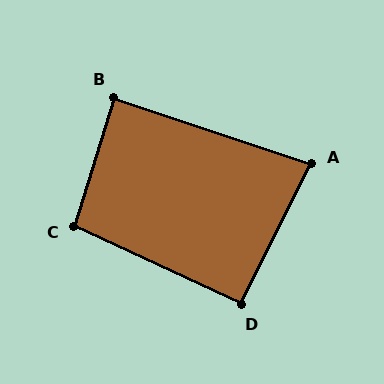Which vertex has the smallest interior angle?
A, at approximately 82 degrees.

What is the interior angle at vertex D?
Approximately 91 degrees (approximately right).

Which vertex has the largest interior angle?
C, at approximately 98 degrees.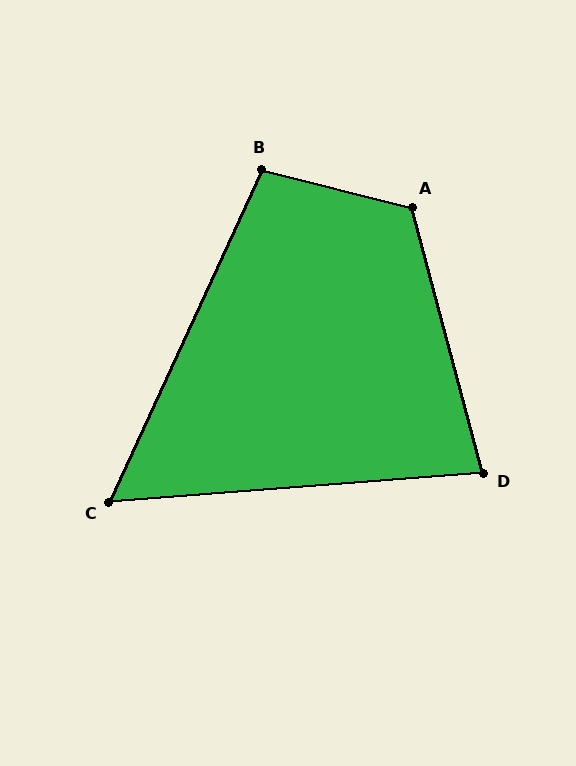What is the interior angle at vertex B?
Approximately 101 degrees (obtuse).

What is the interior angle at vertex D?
Approximately 79 degrees (acute).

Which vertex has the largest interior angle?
A, at approximately 119 degrees.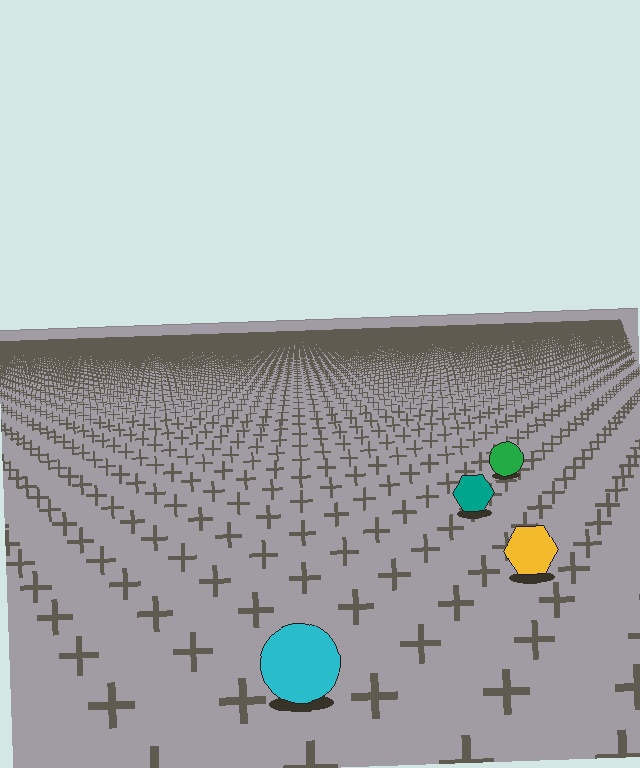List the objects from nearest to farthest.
From nearest to farthest: the cyan circle, the yellow hexagon, the teal hexagon, the green circle.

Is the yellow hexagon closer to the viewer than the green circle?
Yes. The yellow hexagon is closer — you can tell from the texture gradient: the ground texture is coarser near it.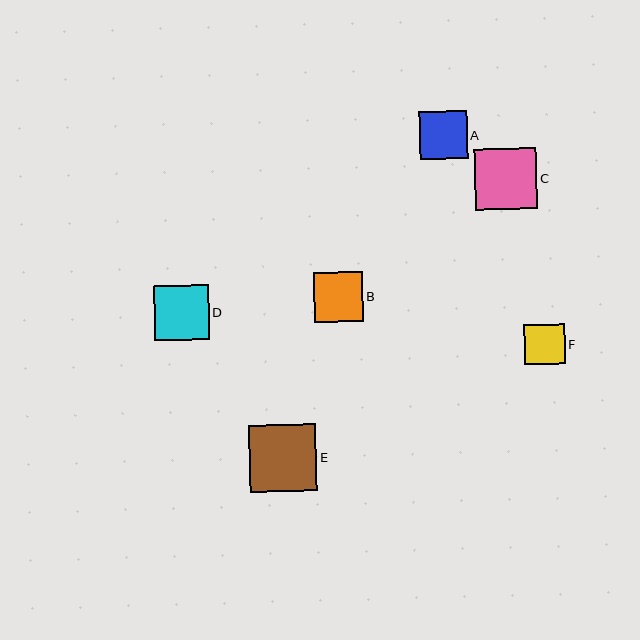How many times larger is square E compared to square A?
Square E is approximately 1.4 times the size of square A.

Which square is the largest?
Square E is the largest with a size of approximately 67 pixels.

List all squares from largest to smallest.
From largest to smallest: E, C, D, B, A, F.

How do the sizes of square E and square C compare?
Square E and square C are approximately the same size.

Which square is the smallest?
Square F is the smallest with a size of approximately 40 pixels.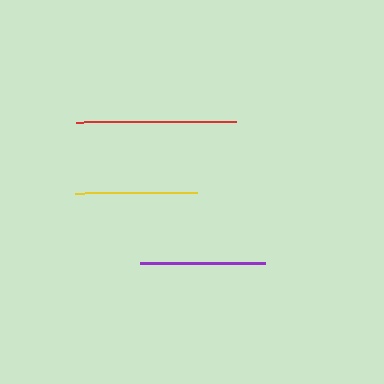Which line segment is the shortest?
The yellow line is the shortest at approximately 122 pixels.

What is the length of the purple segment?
The purple segment is approximately 126 pixels long.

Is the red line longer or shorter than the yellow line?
The red line is longer than the yellow line.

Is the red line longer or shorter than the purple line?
The red line is longer than the purple line.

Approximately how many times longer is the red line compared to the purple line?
The red line is approximately 1.3 times the length of the purple line.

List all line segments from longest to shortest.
From longest to shortest: red, purple, yellow.